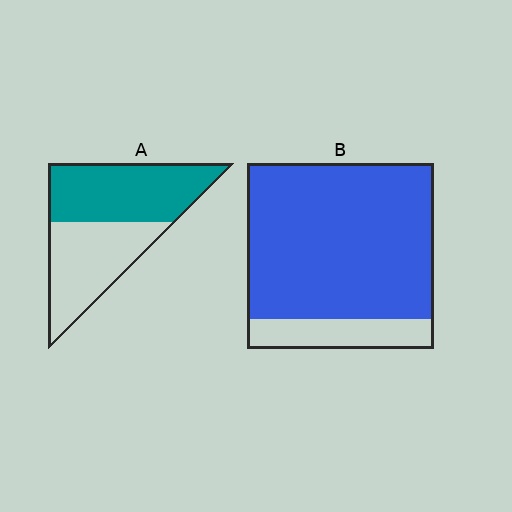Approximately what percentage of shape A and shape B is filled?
A is approximately 55% and B is approximately 85%.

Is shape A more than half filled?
Roughly half.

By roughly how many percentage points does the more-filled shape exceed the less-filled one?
By roughly 30 percentage points (B over A).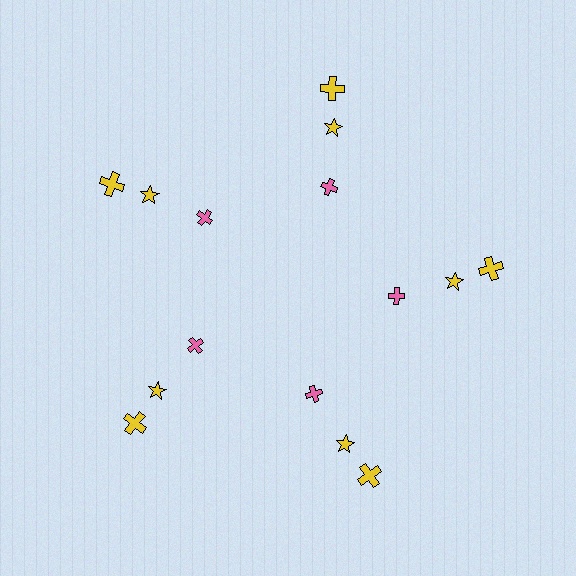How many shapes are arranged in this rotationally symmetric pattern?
There are 15 shapes, arranged in 5 groups of 3.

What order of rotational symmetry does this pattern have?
This pattern has 5-fold rotational symmetry.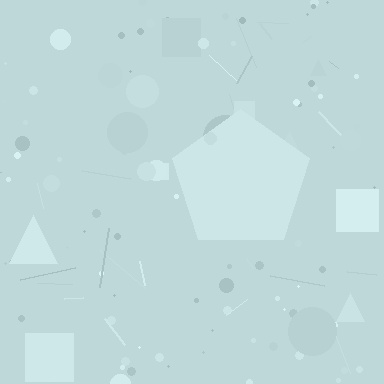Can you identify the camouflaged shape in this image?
The camouflaged shape is a pentagon.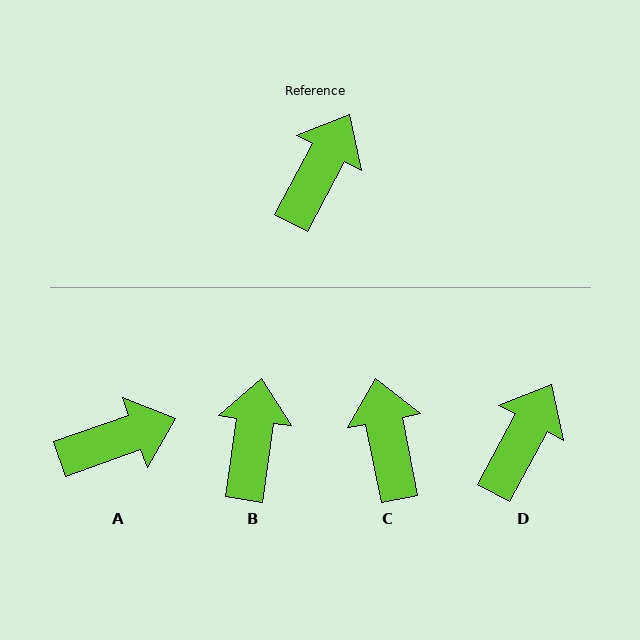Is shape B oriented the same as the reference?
No, it is off by about 20 degrees.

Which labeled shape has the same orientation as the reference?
D.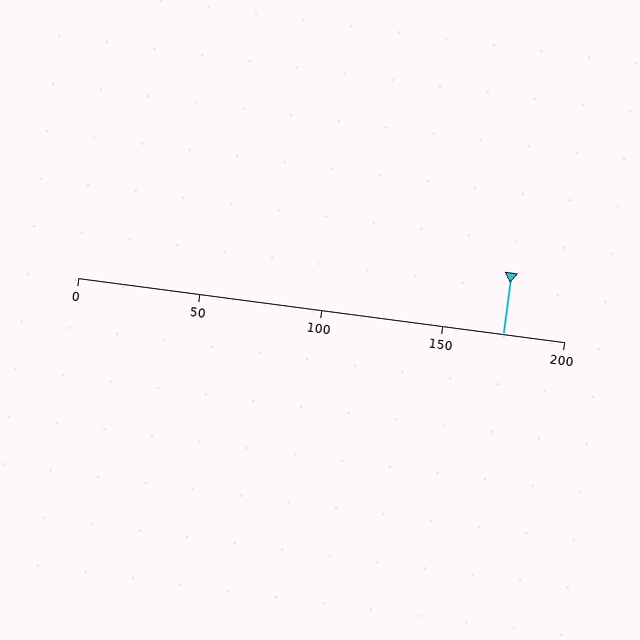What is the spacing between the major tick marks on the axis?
The major ticks are spaced 50 apart.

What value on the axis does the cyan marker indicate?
The marker indicates approximately 175.